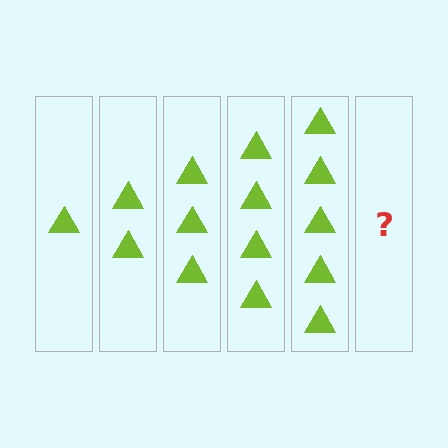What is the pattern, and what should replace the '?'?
The pattern is that each step adds one more triangle. The '?' should be 6 triangles.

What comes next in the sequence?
The next element should be 6 triangles.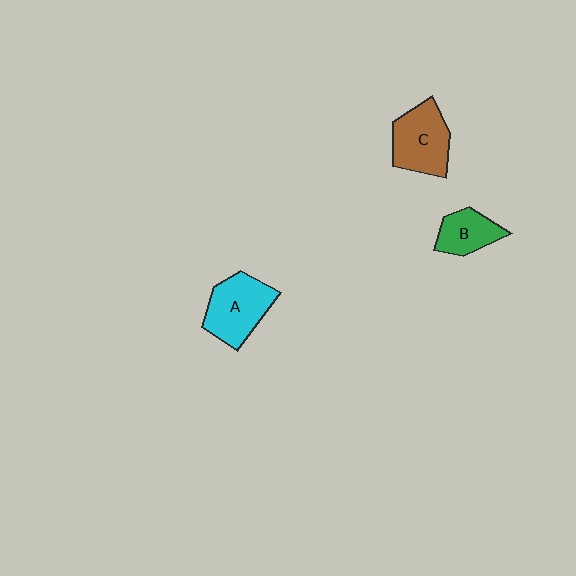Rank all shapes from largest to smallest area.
From largest to smallest: A (cyan), C (brown), B (green).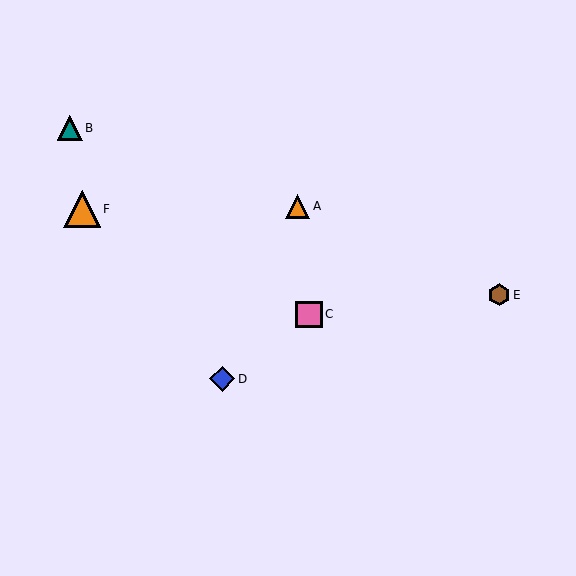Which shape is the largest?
The orange triangle (labeled F) is the largest.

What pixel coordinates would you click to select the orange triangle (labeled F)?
Click at (82, 209) to select the orange triangle F.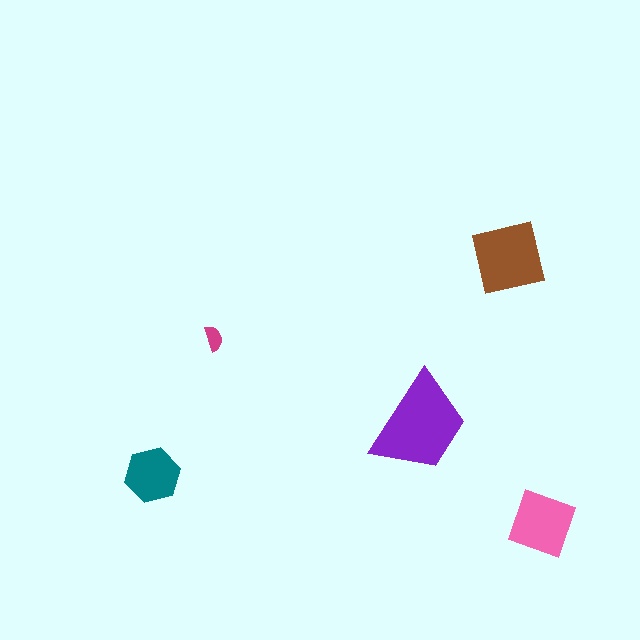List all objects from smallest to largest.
The magenta semicircle, the teal hexagon, the pink diamond, the brown square, the purple trapezoid.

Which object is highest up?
The brown square is topmost.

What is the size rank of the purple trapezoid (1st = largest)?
1st.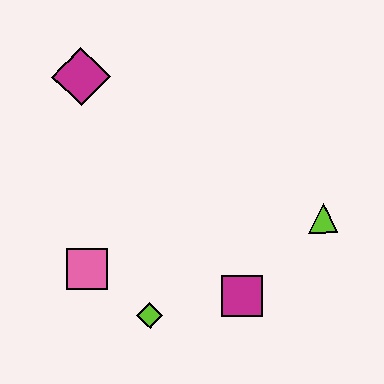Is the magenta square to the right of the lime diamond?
Yes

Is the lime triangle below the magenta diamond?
Yes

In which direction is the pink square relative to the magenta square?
The pink square is to the left of the magenta square.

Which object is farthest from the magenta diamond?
The lime triangle is farthest from the magenta diamond.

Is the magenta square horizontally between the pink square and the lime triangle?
Yes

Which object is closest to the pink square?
The lime diamond is closest to the pink square.